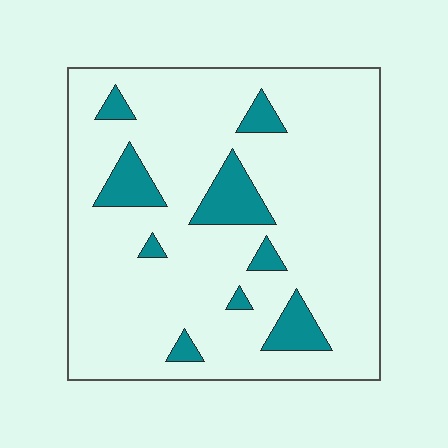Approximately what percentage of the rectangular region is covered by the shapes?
Approximately 15%.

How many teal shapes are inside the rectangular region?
9.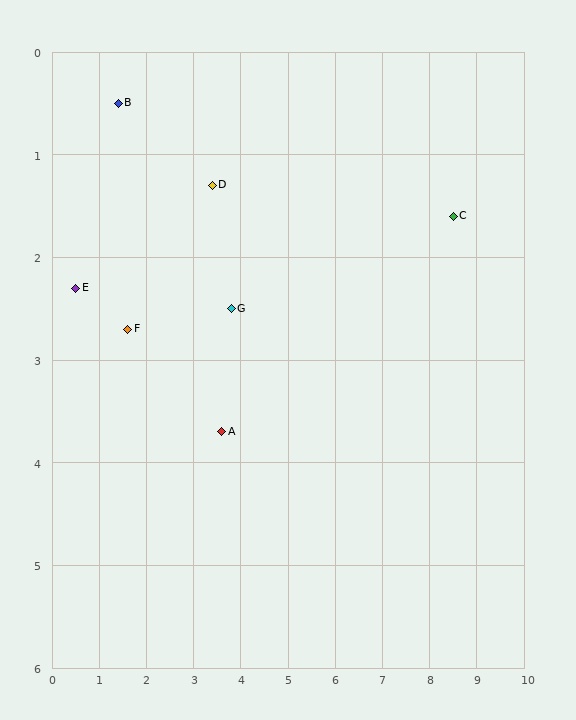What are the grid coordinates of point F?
Point F is at approximately (1.6, 2.7).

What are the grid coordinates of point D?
Point D is at approximately (3.4, 1.3).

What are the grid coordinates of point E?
Point E is at approximately (0.5, 2.3).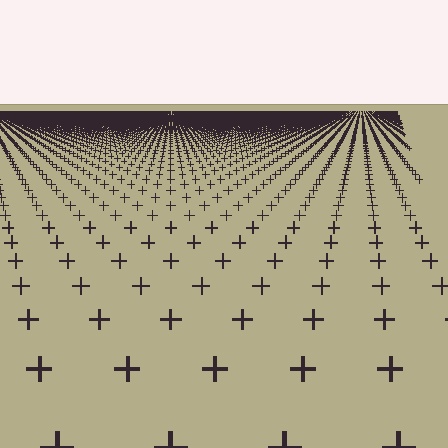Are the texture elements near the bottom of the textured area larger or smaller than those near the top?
Larger. Near the bottom, elements are closer to the viewer and appear at a bigger on-screen size.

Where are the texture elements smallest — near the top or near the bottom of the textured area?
Near the top.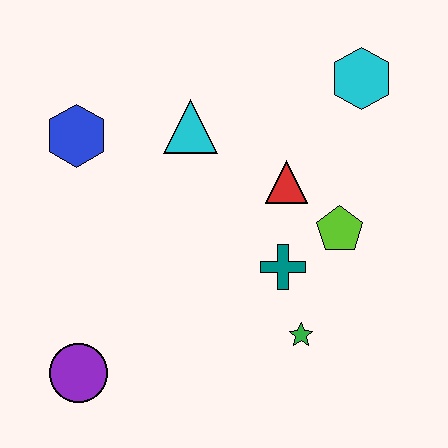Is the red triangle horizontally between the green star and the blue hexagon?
Yes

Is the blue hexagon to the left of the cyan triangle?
Yes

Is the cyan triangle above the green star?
Yes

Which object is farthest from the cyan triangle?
The purple circle is farthest from the cyan triangle.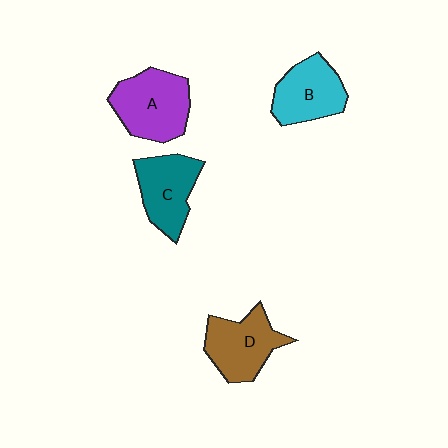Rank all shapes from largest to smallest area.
From largest to smallest: A (purple), D (brown), C (teal), B (cyan).